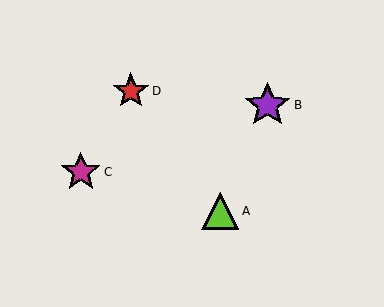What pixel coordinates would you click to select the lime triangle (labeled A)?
Click at (220, 211) to select the lime triangle A.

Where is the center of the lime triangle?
The center of the lime triangle is at (220, 211).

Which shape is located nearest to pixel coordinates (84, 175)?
The magenta star (labeled C) at (81, 172) is nearest to that location.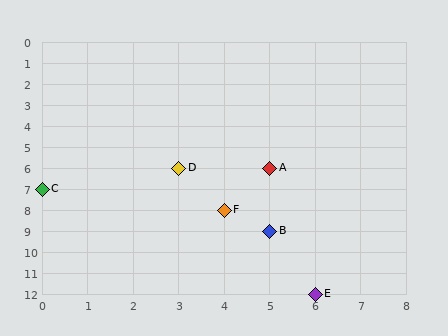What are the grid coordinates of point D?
Point D is at grid coordinates (3, 6).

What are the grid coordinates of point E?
Point E is at grid coordinates (6, 12).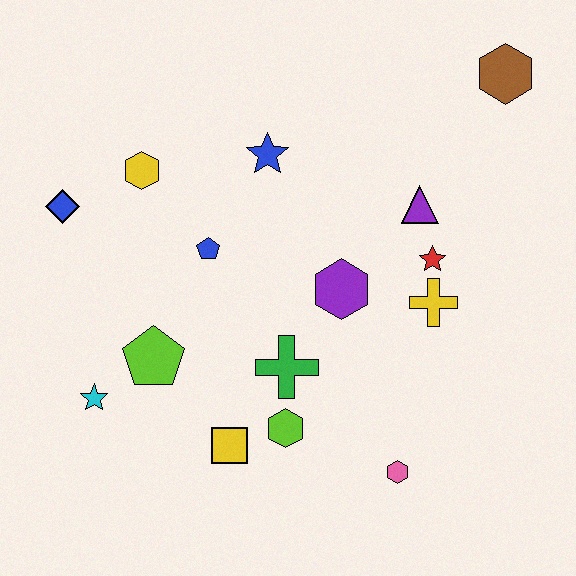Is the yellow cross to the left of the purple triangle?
No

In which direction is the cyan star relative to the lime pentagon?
The cyan star is to the left of the lime pentagon.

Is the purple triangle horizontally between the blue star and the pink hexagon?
No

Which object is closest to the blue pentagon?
The yellow hexagon is closest to the blue pentagon.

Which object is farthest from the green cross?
The brown hexagon is farthest from the green cross.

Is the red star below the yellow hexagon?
Yes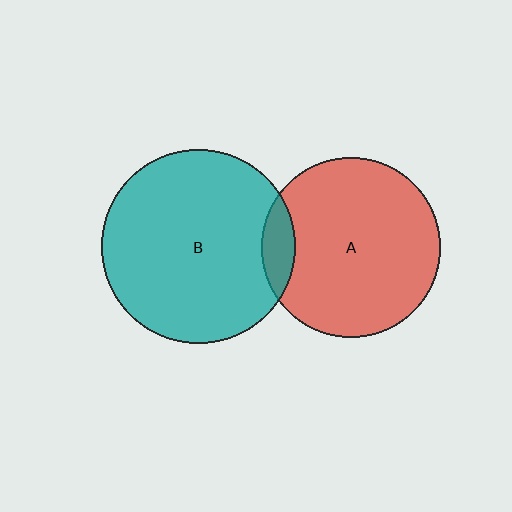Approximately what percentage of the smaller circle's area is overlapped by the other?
Approximately 10%.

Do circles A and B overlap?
Yes.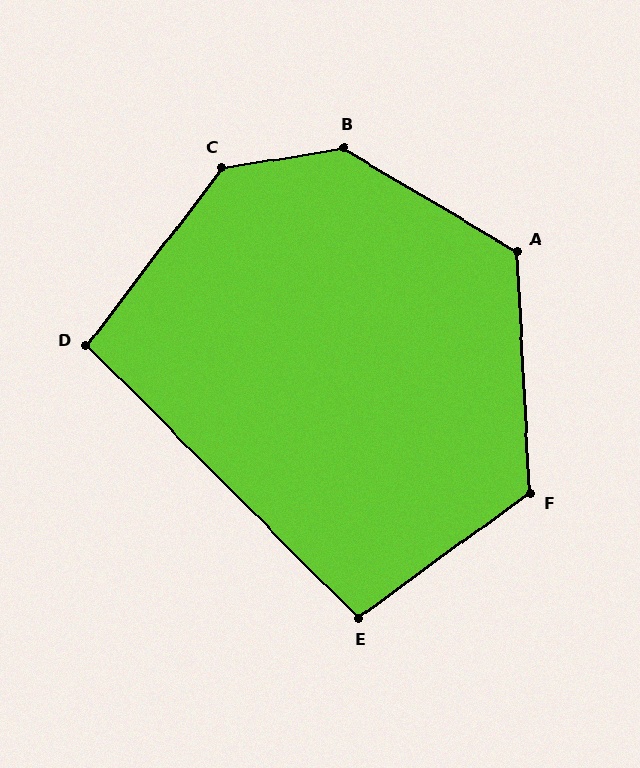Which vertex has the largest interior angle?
B, at approximately 140 degrees.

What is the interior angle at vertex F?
Approximately 123 degrees (obtuse).